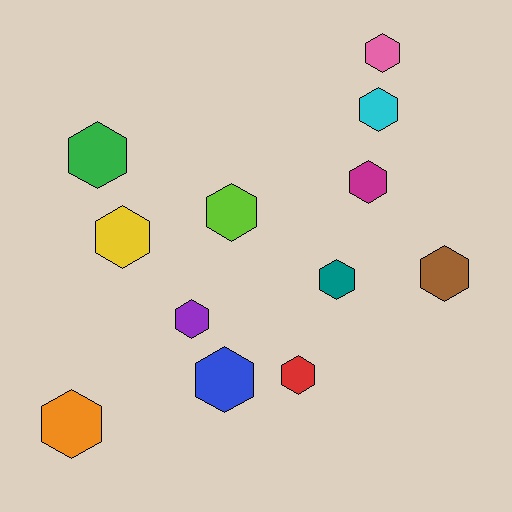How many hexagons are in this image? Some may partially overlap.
There are 12 hexagons.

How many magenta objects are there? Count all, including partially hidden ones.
There is 1 magenta object.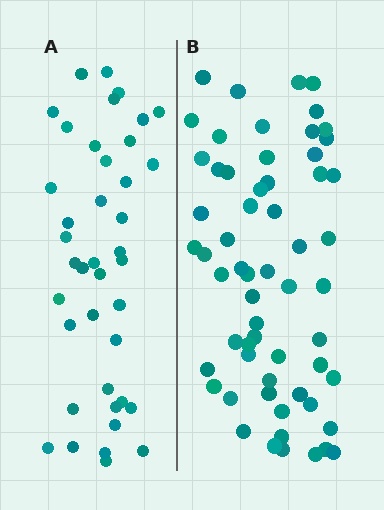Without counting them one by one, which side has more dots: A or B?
Region B (the right region) has more dots.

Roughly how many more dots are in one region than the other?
Region B has approximately 20 more dots than region A.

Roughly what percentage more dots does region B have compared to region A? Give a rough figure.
About 50% more.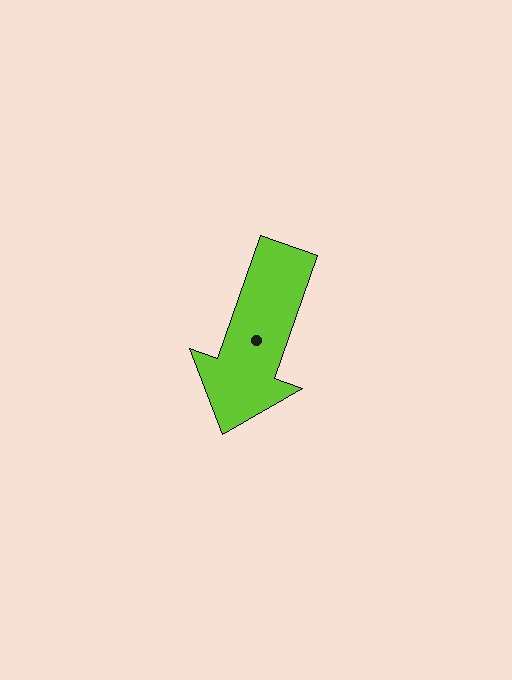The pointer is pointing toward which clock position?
Roughly 7 o'clock.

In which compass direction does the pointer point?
South.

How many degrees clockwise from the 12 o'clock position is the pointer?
Approximately 199 degrees.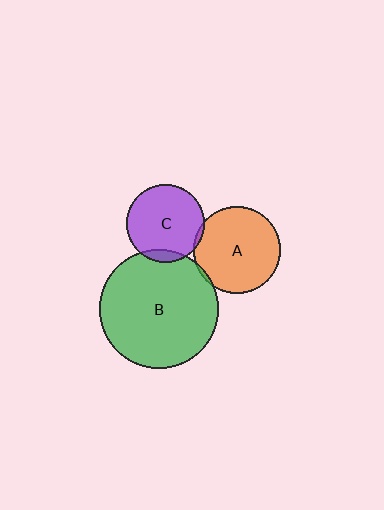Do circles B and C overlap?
Yes.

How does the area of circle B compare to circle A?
Approximately 1.9 times.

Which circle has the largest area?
Circle B (green).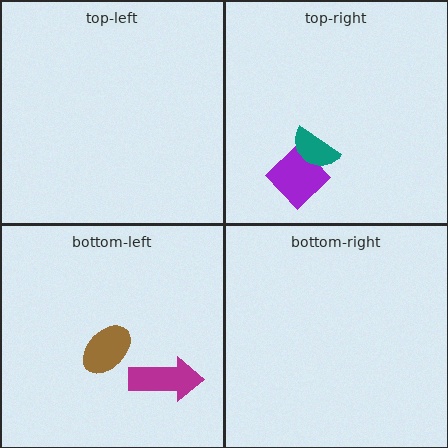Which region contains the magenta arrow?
The bottom-left region.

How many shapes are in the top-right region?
2.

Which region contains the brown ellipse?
The bottom-left region.